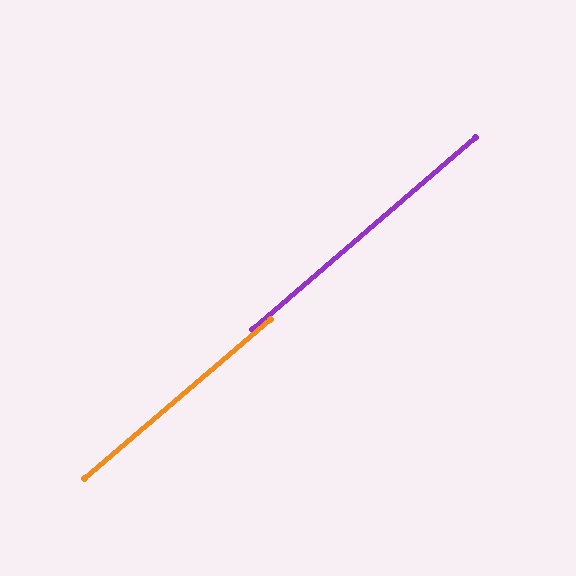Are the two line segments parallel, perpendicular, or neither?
Parallel — their directions differ by only 0.3°.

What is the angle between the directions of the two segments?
Approximately 0 degrees.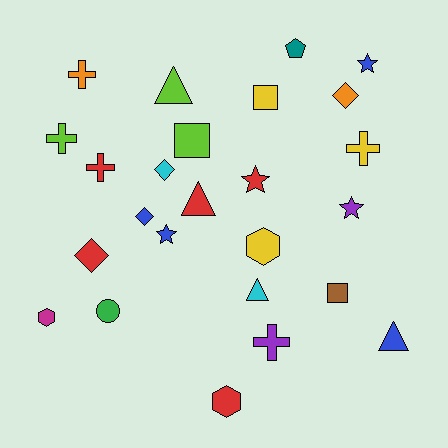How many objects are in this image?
There are 25 objects.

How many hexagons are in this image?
There are 3 hexagons.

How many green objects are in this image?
There is 1 green object.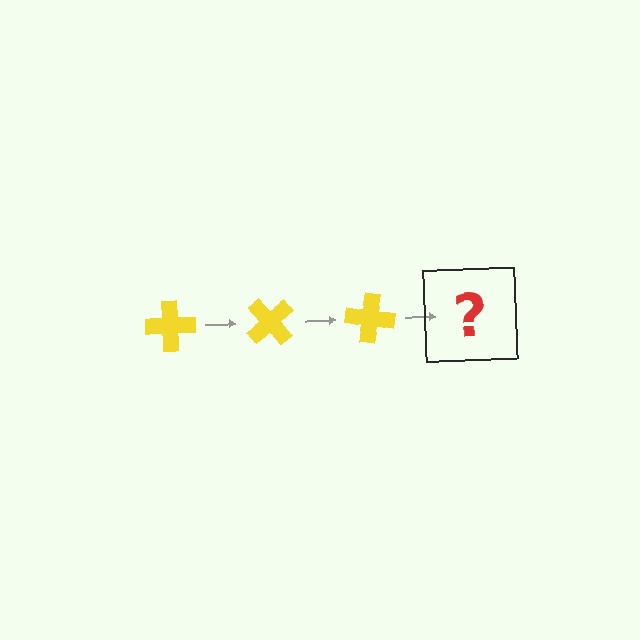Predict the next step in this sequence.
The next step is a yellow cross rotated 150 degrees.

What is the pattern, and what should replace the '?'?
The pattern is that the cross rotates 50 degrees each step. The '?' should be a yellow cross rotated 150 degrees.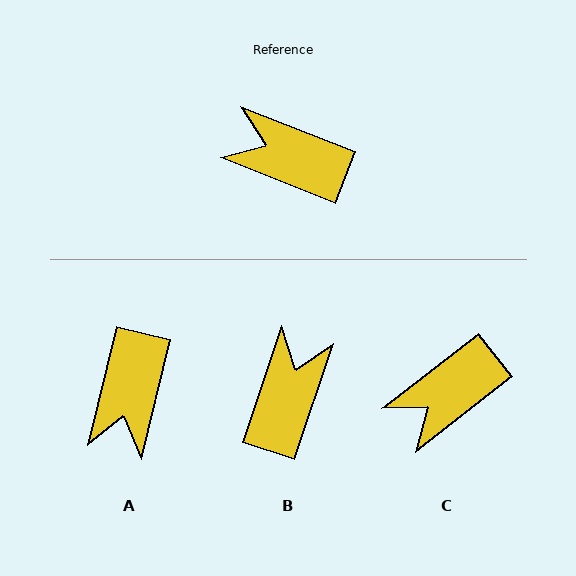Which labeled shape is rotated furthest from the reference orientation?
A, about 98 degrees away.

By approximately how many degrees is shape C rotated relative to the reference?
Approximately 59 degrees counter-clockwise.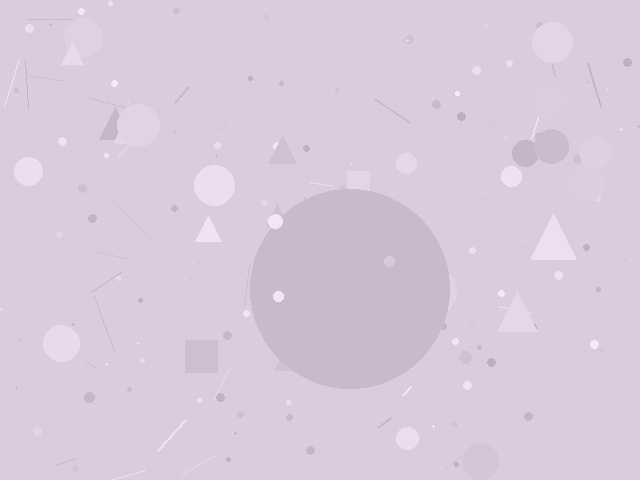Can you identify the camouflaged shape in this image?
The camouflaged shape is a circle.